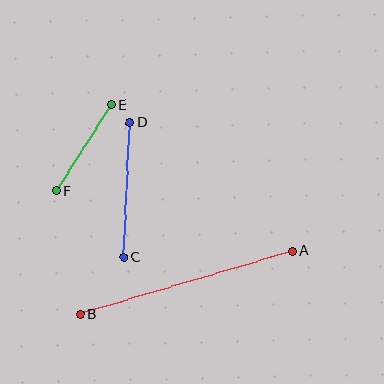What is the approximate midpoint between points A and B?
The midpoint is at approximately (186, 283) pixels.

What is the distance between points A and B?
The distance is approximately 222 pixels.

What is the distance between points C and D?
The distance is approximately 135 pixels.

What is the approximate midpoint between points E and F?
The midpoint is at approximately (84, 148) pixels.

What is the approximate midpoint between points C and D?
The midpoint is at approximately (127, 190) pixels.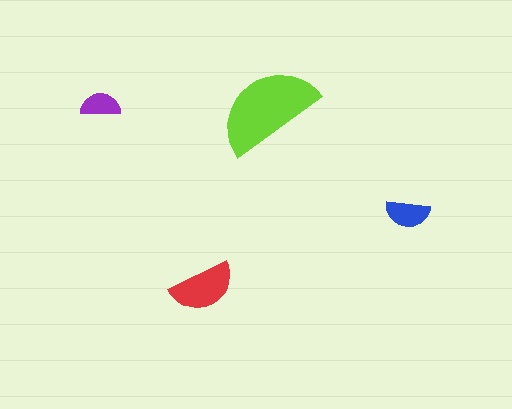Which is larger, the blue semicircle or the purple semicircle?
The blue one.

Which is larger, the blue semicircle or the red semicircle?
The red one.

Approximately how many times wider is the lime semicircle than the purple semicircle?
About 2.5 times wider.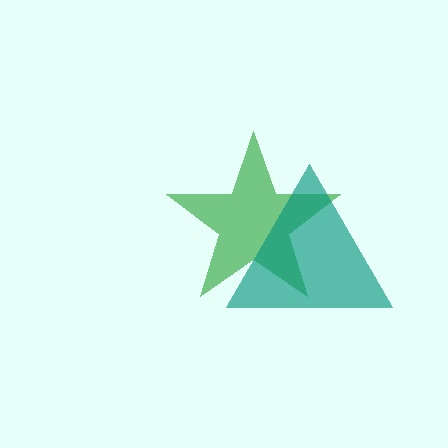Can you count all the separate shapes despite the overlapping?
Yes, there are 2 separate shapes.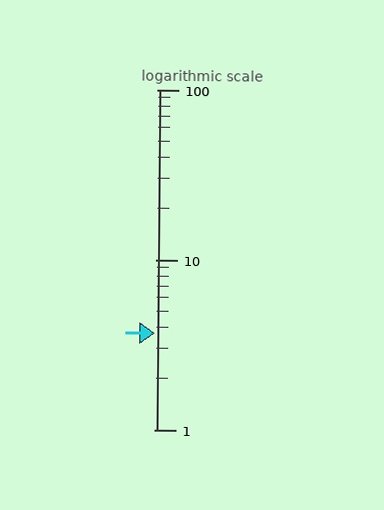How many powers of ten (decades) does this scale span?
The scale spans 2 decades, from 1 to 100.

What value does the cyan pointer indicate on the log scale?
The pointer indicates approximately 3.7.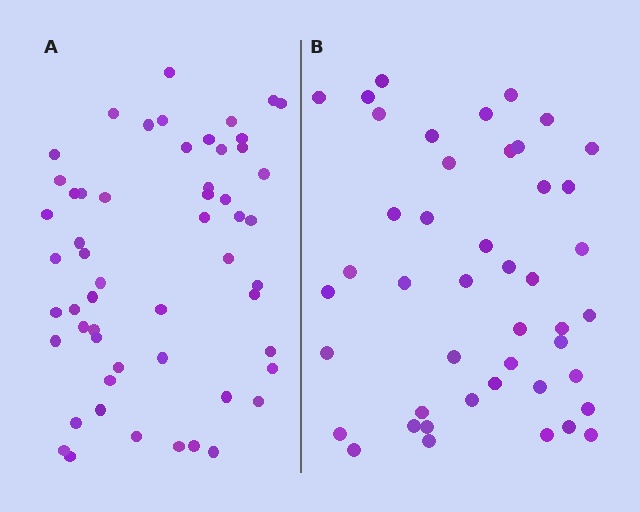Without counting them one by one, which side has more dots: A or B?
Region A (the left region) has more dots.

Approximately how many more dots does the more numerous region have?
Region A has roughly 10 or so more dots than region B.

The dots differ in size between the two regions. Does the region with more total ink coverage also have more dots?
No. Region B has more total ink coverage because its dots are larger, but region A actually contains more individual dots. Total area can be misleading — the number of items is what matters here.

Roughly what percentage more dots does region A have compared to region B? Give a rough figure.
About 20% more.